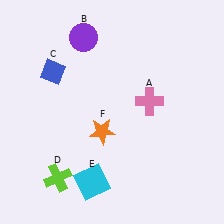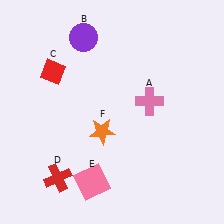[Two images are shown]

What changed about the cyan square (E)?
In Image 1, E is cyan. In Image 2, it changed to pink.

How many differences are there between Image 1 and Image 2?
There are 3 differences between the two images.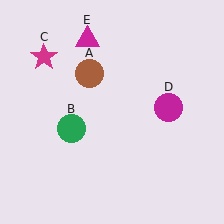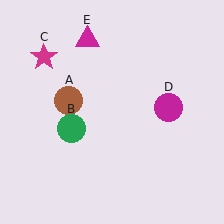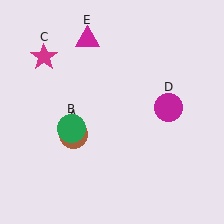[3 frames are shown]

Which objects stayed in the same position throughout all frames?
Green circle (object B) and magenta star (object C) and magenta circle (object D) and magenta triangle (object E) remained stationary.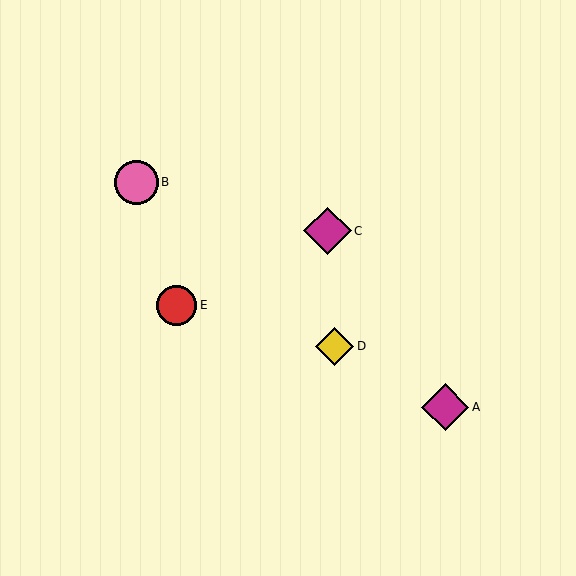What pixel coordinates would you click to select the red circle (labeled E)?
Click at (177, 305) to select the red circle E.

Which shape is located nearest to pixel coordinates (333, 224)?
The magenta diamond (labeled C) at (327, 231) is nearest to that location.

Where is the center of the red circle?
The center of the red circle is at (177, 305).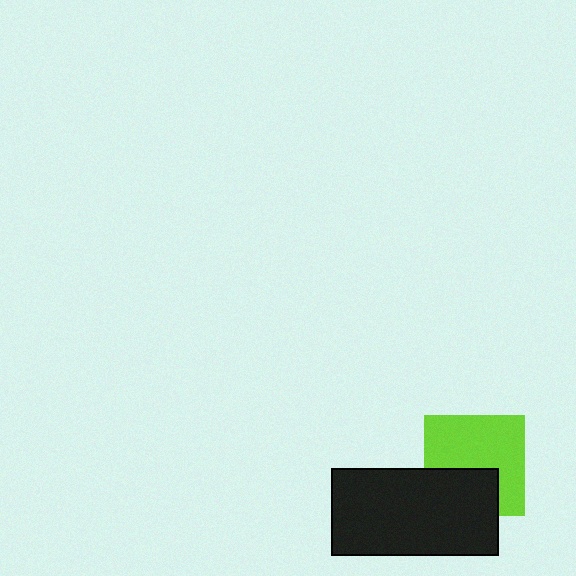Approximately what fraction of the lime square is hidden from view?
Roughly 36% of the lime square is hidden behind the black rectangle.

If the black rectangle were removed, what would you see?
You would see the complete lime square.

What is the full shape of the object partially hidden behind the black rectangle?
The partially hidden object is a lime square.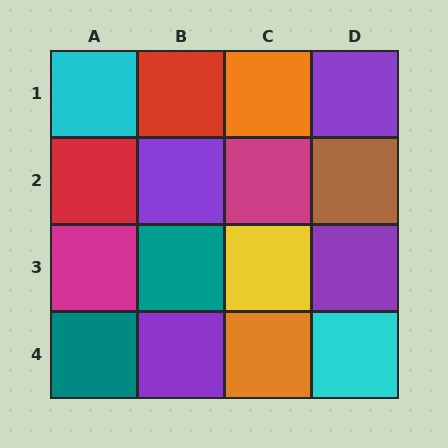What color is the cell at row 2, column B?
Purple.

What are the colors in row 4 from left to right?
Teal, purple, orange, cyan.